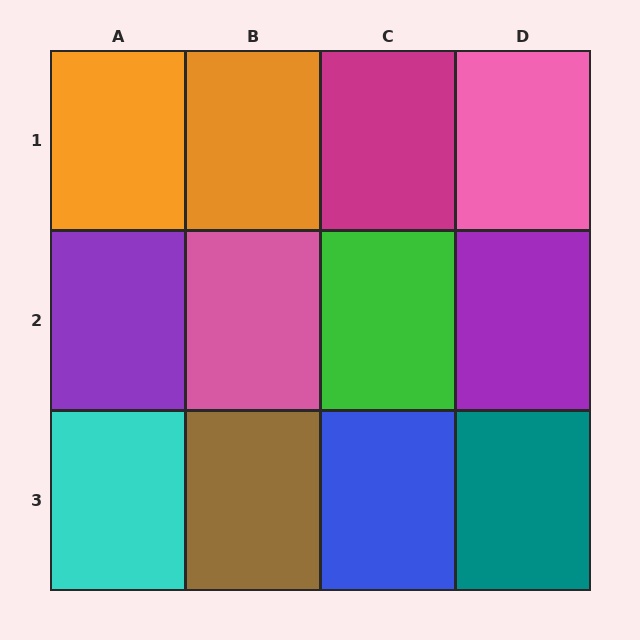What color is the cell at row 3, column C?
Blue.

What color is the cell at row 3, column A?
Cyan.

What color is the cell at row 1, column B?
Orange.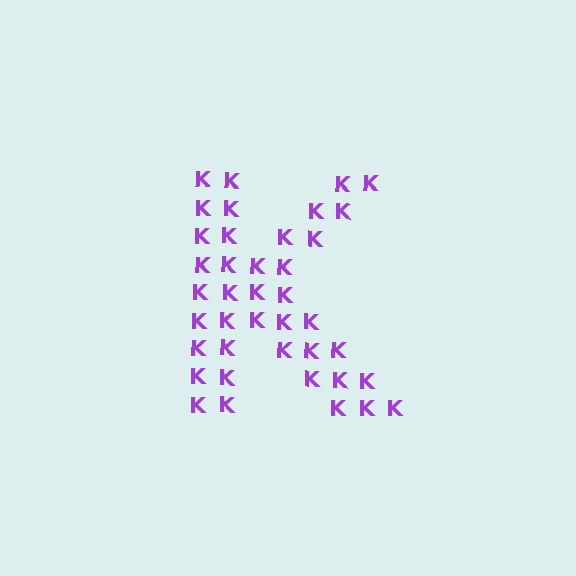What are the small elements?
The small elements are letter K's.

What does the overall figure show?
The overall figure shows the letter K.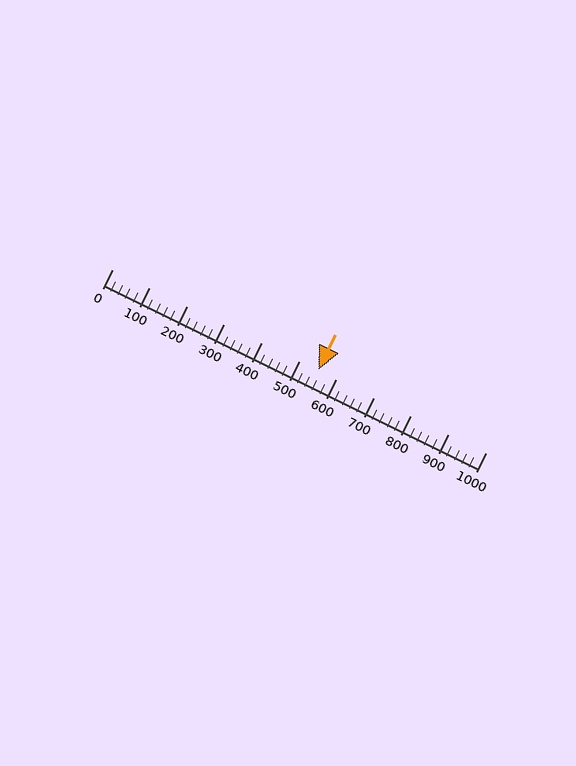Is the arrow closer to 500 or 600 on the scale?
The arrow is closer to 600.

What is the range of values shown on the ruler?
The ruler shows values from 0 to 1000.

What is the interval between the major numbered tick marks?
The major tick marks are spaced 100 units apart.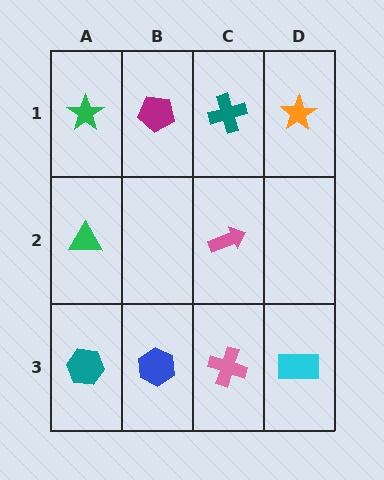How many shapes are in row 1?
4 shapes.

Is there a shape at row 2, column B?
No, that cell is empty.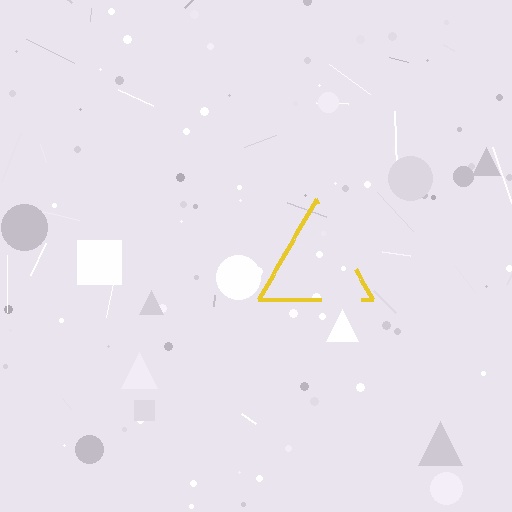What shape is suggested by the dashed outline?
The dashed outline suggests a triangle.